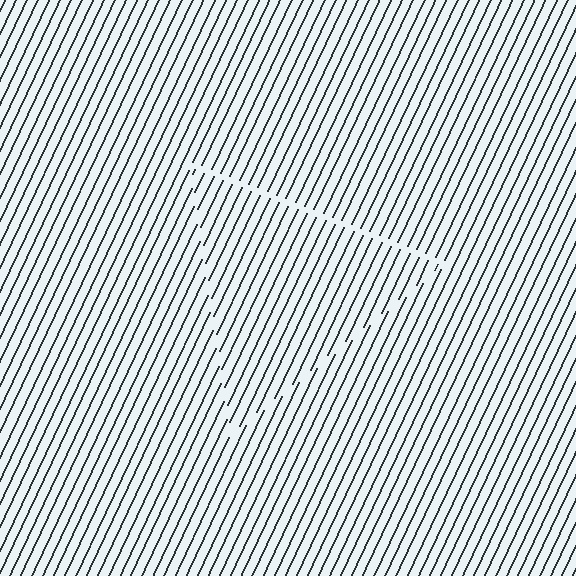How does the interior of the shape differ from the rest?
The interior of the shape contains the same grating, shifted by half a period — the contour is defined by the phase discontinuity where line-ends from the inner and outer gratings abut.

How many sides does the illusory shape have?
3 sides — the line-ends trace a triangle.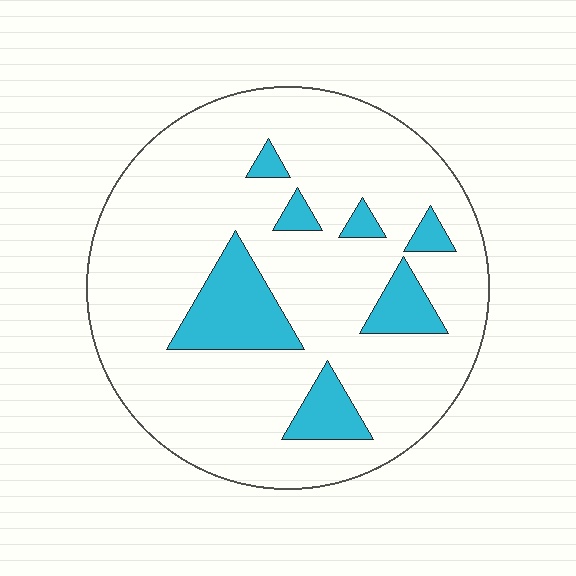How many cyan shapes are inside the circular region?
7.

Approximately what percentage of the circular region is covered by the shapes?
Approximately 15%.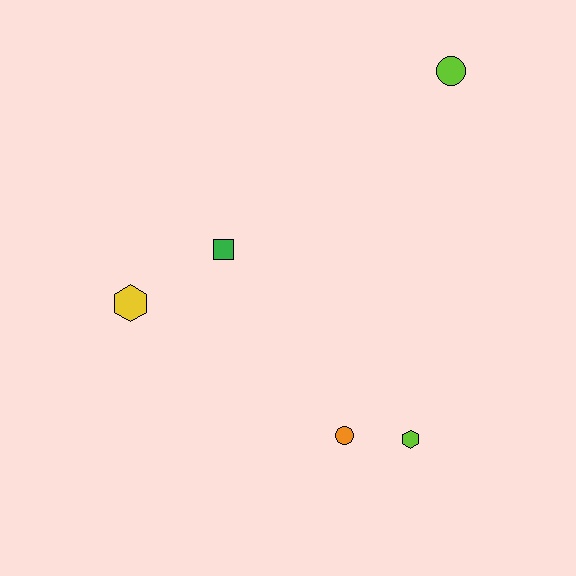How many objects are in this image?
There are 5 objects.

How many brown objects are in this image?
There are no brown objects.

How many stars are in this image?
There are no stars.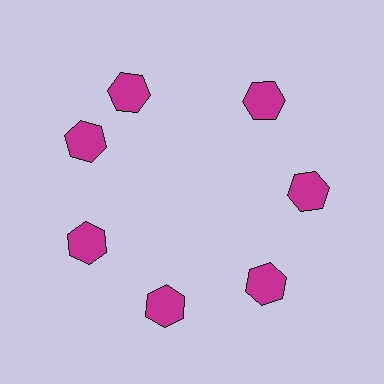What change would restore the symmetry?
The symmetry would be restored by rotating it back into even spacing with its neighbors so that all 7 hexagons sit at equal angles and equal distance from the center.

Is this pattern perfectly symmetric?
No. The 7 magenta hexagons are arranged in a ring, but one element near the 12 o'clock position is rotated out of alignment along the ring, breaking the 7-fold rotational symmetry.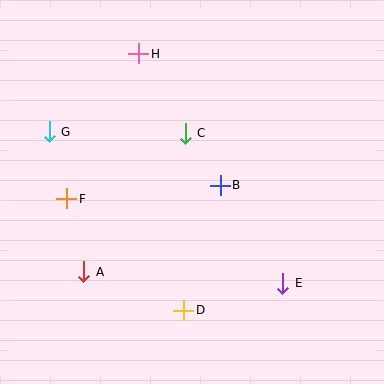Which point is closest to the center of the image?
Point B at (220, 185) is closest to the center.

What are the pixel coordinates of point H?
Point H is at (139, 54).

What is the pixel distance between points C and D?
The distance between C and D is 177 pixels.